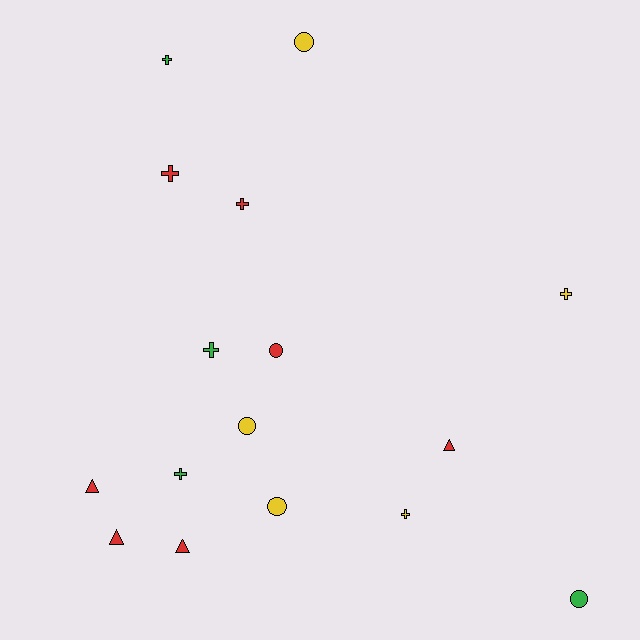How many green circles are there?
There is 1 green circle.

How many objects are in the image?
There are 16 objects.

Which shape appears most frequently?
Cross, with 7 objects.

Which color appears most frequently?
Red, with 7 objects.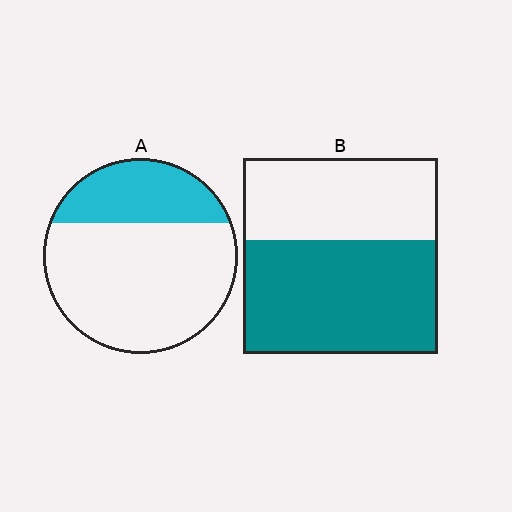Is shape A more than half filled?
No.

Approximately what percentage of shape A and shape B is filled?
A is approximately 30% and B is approximately 60%.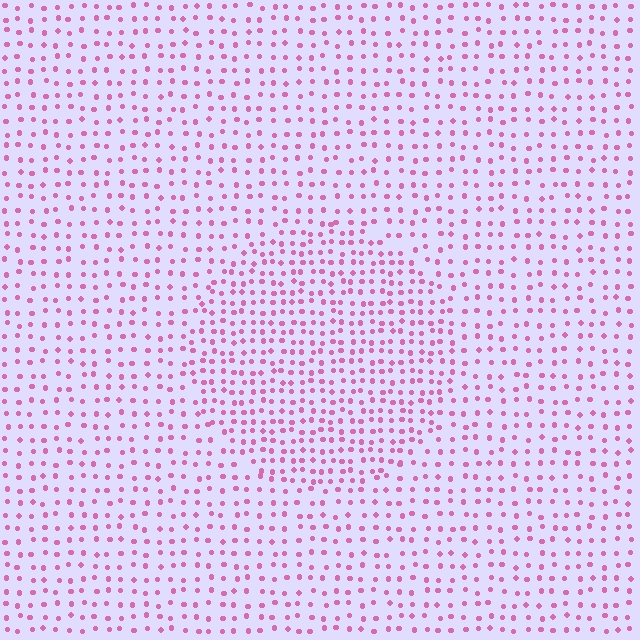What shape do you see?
I see a circle.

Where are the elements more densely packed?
The elements are more densely packed inside the circle boundary.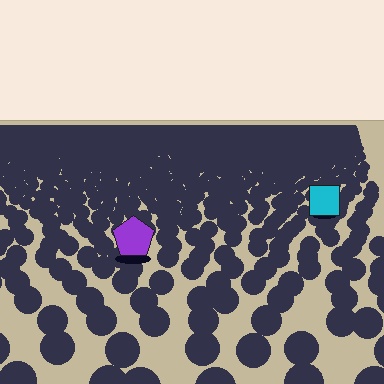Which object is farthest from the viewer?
The cyan square is farthest from the viewer. It appears smaller and the ground texture around it is denser.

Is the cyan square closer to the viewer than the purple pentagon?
No. The purple pentagon is closer — you can tell from the texture gradient: the ground texture is coarser near it.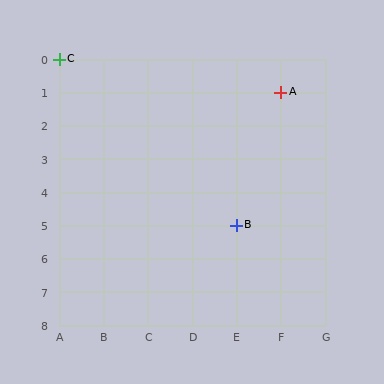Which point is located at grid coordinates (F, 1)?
Point A is at (F, 1).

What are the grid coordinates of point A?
Point A is at grid coordinates (F, 1).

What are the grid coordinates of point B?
Point B is at grid coordinates (E, 5).